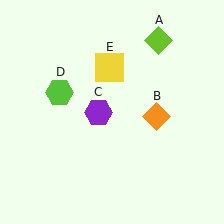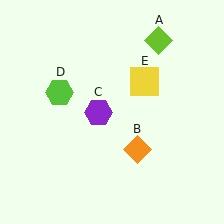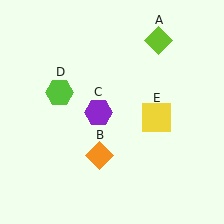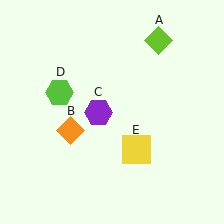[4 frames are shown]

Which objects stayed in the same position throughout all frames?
Lime diamond (object A) and purple hexagon (object C) and lime hexagon (object D) remained stationary.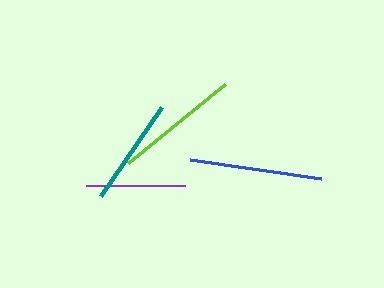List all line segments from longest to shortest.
From longest to shortest: blue, lime, teal, purple.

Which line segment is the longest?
The blue line is the longest at approximately 132 pixels.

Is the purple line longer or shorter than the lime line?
The lime line is longer than the purple line.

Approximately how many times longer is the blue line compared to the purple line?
The blue line is approximately 1.3 times the length of the purple line.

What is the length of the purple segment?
The purple segment is approximately 99 pixels long.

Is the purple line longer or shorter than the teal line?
The teal line is longer than the purple line.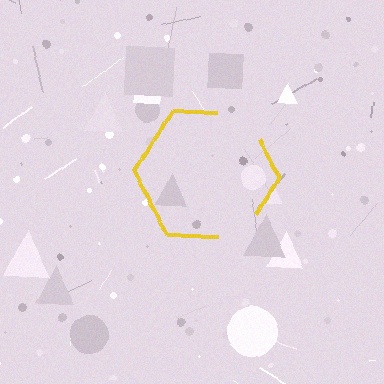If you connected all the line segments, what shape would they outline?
They would outline a hexagon.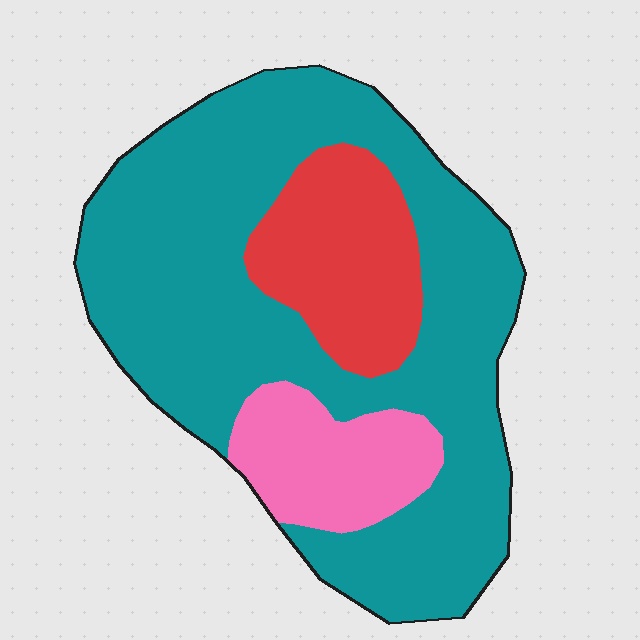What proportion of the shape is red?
Red takes up between a sixth and a third of the shape.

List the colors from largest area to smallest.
From largest to smallest: teal, red, pink.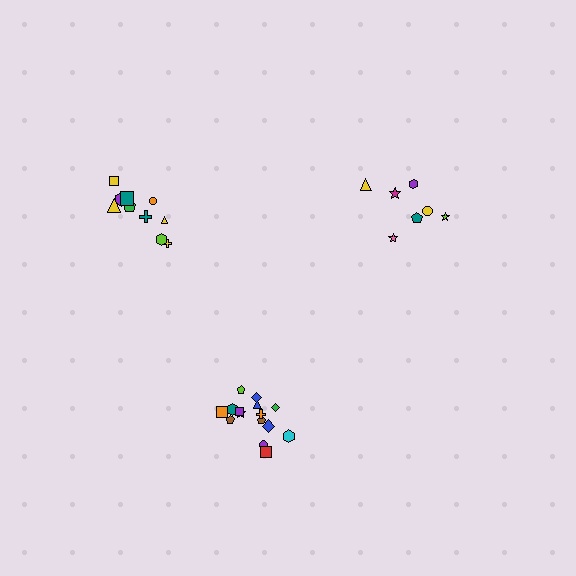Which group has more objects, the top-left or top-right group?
The top-left group.